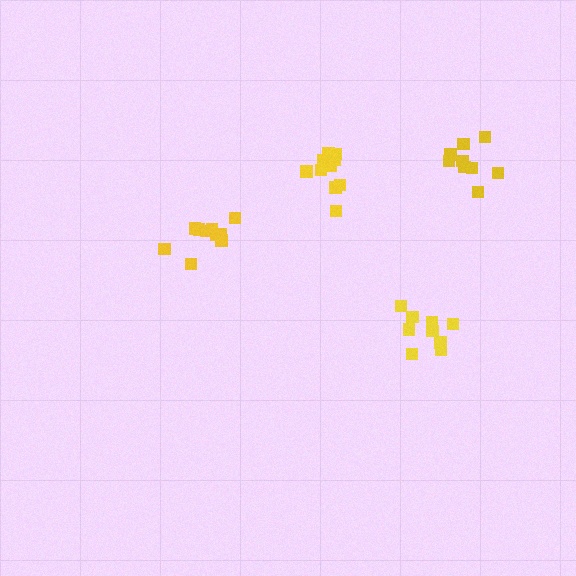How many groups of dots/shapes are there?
There are 4 groups.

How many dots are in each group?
Group 1: 10 dots, Group 2: 9 dots, Group 3: 11 dots, Group 4: 9 dots (39 total).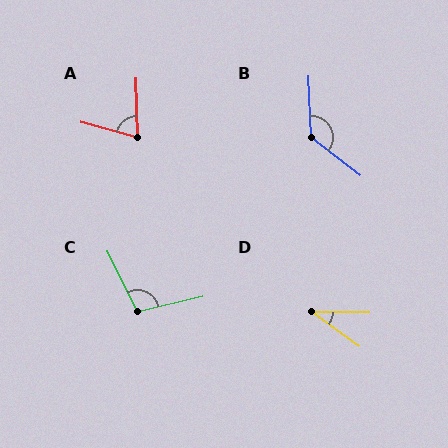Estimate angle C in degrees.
Approximately 103 degrees.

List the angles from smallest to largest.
D (35°), A (73°), C (103°), B (131°).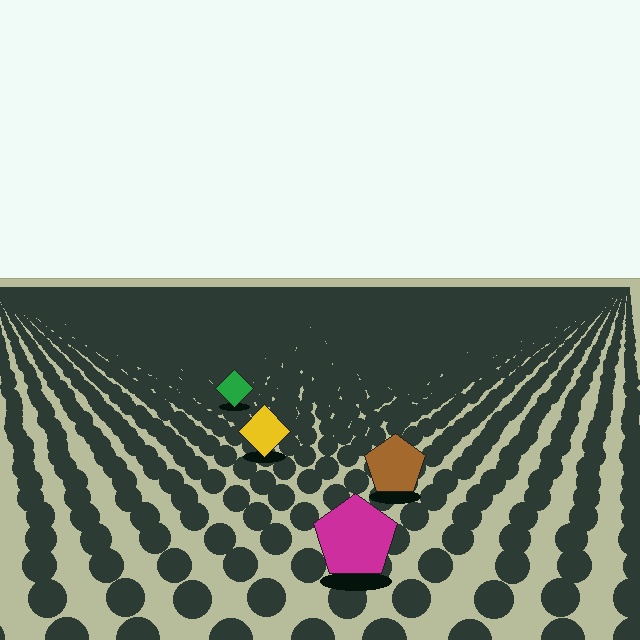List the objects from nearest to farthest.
From nearest to farthest: the magenta pentagon, the brown pentagon, the yellow diamond, the green diamond.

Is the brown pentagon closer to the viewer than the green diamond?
Yes. The brown pentagon is closer — you can tell from the texture gradient: the ground texture is coarser near it.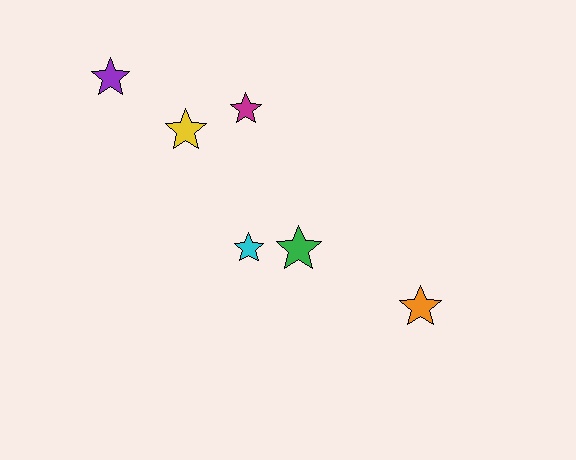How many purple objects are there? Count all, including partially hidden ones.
There is 1 purple object.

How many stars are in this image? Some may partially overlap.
There are 6 stars.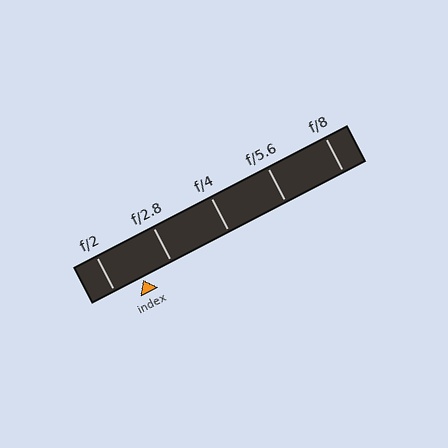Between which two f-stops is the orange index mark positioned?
The index mark is between f/2 and f/2.8.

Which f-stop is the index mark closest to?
The index mark is closest to f/2.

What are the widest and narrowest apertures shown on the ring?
The widest aperture shown is f/2 and the narrowest is f/8.